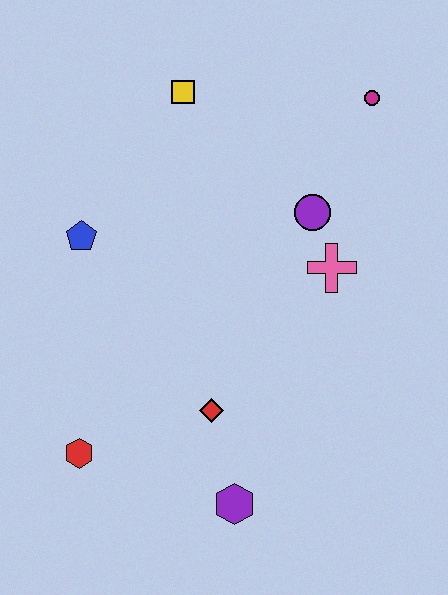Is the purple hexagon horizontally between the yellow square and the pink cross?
Yes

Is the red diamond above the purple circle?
No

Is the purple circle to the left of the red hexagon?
No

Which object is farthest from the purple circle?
The red hexagon is farthest from the purple circle.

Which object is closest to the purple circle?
The pink cross is closest to the purple circle.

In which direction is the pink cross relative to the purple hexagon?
The pink cross is above the purple hexagon.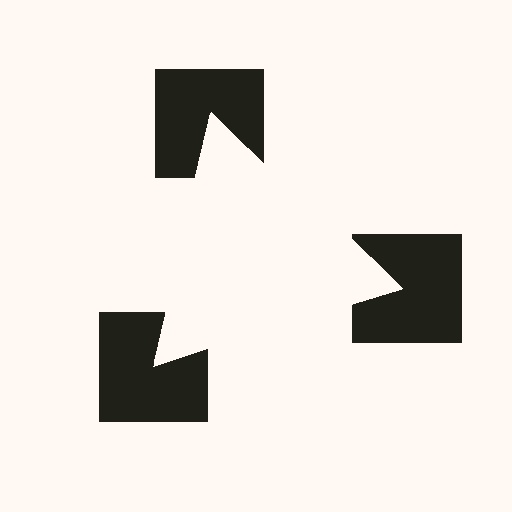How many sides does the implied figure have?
3 sides.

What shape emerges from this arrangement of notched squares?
An illusory triangle — its edges are inferred from the aligned wedge cuts in the notched squares, not physically drawn.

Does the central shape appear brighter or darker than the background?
It typically appears slightly brighter than the background, even though no actual brightness change is drawn.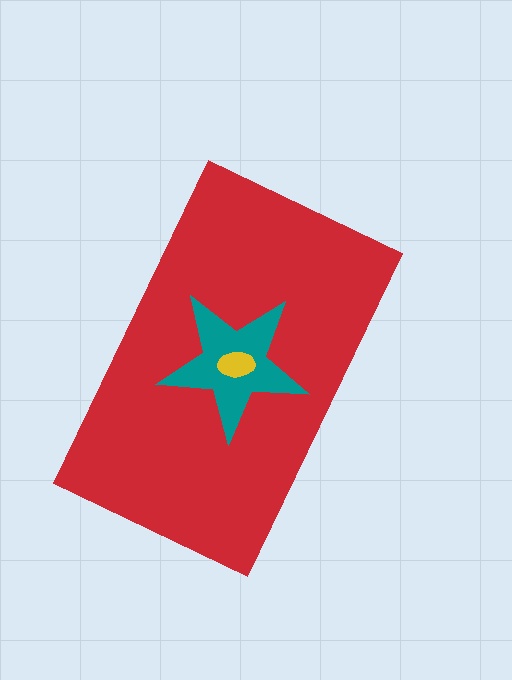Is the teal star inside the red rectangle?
Yes.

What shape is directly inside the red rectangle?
The teal star.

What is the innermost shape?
The yellow ellipse.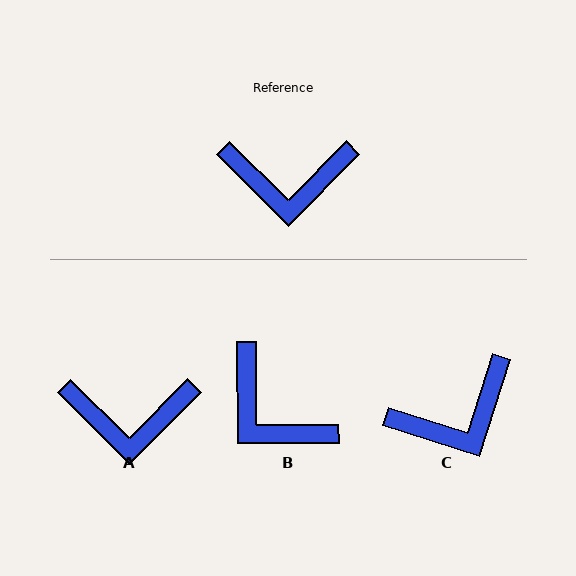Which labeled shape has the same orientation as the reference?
A.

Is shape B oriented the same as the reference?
No, it is off by about 45 degrees.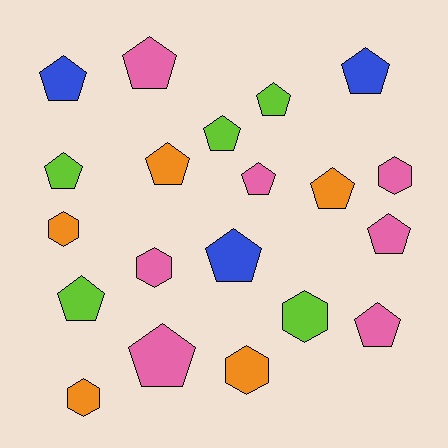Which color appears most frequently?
Pink, with 7 objects.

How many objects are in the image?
There are 20 objects.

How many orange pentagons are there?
There are 2 orange pentagons.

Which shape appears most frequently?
Pentagon, with 14 objects.